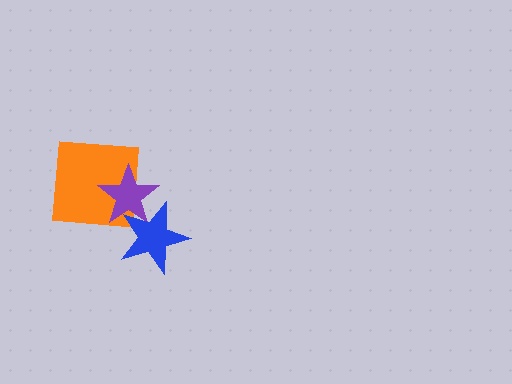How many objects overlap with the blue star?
1 object overlaps with the blue star.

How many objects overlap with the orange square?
1 object overlaps with the orange square.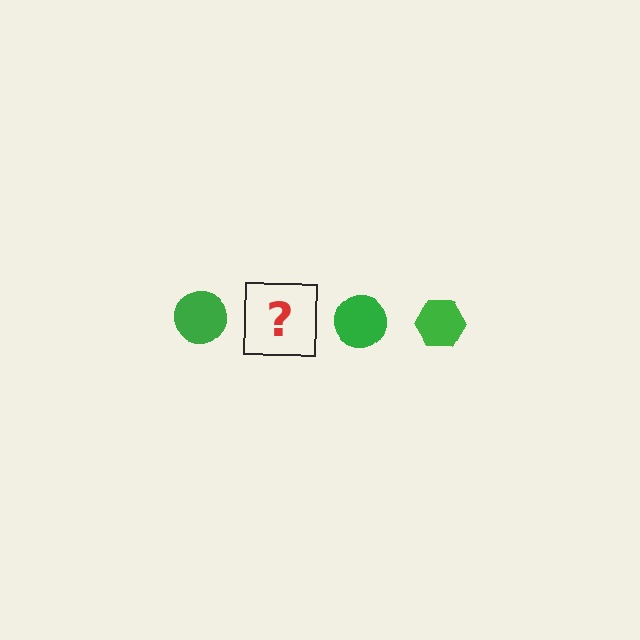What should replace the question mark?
The question mark should be replaced with a green hexagon.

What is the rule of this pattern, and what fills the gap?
The rule is that the pattern cycles through circle, hexagon shapes in green. The gap should be filled with a green hexagon.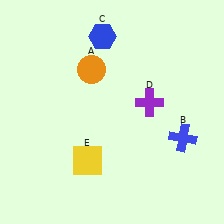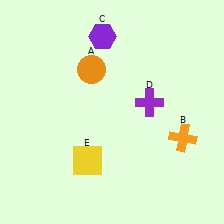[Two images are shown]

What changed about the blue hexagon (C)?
In Image 1, C is blue. In Image 2, it changed to purple.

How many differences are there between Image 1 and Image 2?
There are 2 differences between the two images.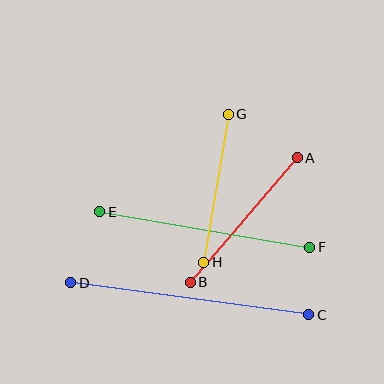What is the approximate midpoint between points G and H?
The midpoint is at approximately (216, 188) pixels.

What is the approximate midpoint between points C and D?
The midpoint is at approximately (190, 299) pixels.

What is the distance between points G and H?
The distance is approximately 150 pixels.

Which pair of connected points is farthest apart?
Points C and D are farthest apart.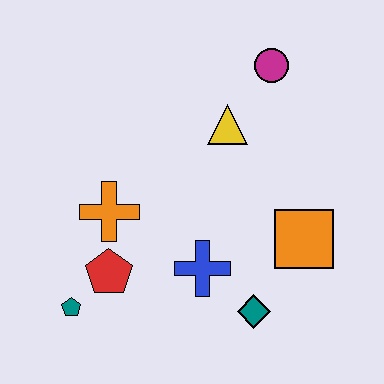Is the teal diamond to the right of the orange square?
No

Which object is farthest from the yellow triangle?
The teal pentagon is farthest from the yellow triangle.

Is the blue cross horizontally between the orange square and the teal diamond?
No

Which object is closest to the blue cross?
The teal diamond is closest to the blue cross.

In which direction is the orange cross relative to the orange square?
The orange cross is to the left of the orange square.